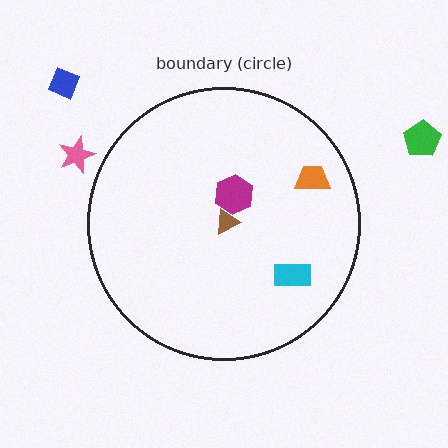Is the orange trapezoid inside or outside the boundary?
Inside.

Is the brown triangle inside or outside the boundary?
Inside.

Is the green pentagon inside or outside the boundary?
Outside.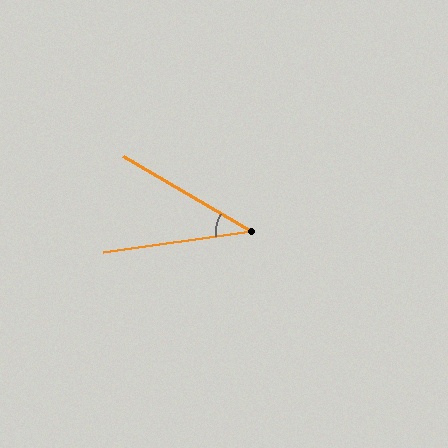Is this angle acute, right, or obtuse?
It is acute.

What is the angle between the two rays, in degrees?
Approximately 39 degrees.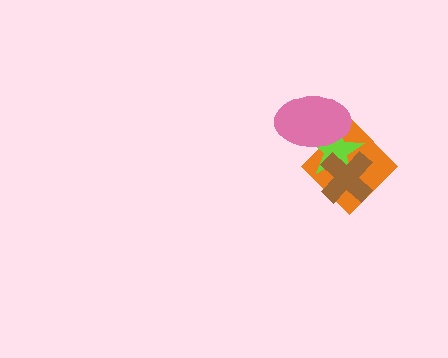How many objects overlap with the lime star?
3 objects overlap with the lime star.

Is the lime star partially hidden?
Yes, it is partially covered by another shape.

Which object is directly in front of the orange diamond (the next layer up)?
The lime star is directly in front of the orange diamond.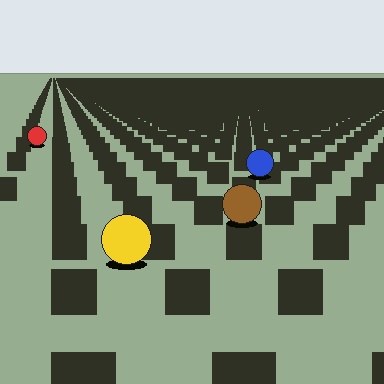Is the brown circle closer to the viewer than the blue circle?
Yes. The brown circle is closer — you can tell from the texture gradient: the ground texture is coarser near it.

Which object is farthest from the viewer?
The red circle is farthest from the viewer. It appears smaller and the ground texture around it is denser.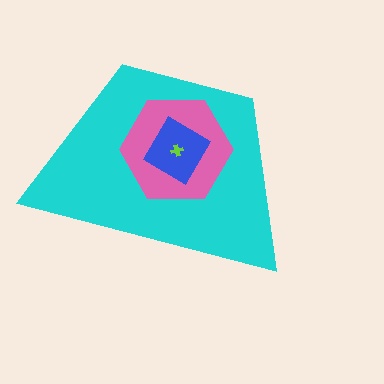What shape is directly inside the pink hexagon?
The blue diamond.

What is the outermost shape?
The cyan trapezoid.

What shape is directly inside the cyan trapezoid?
The pink hexagon.